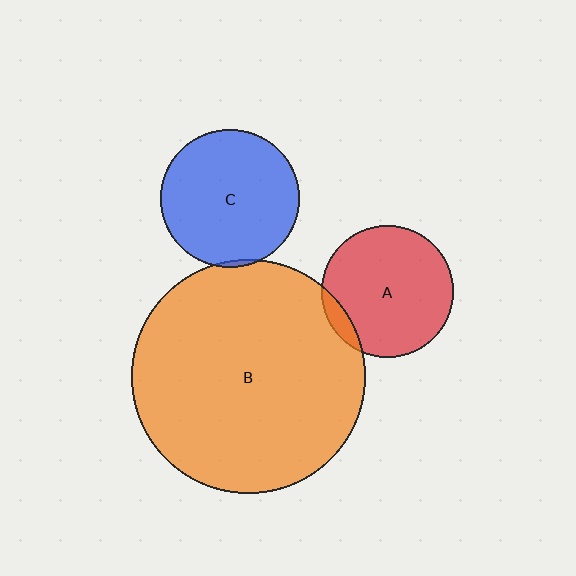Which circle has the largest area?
Circle B (orange).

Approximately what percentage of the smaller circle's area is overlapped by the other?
Approximately 10%.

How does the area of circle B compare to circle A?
Approximately 3.2 times.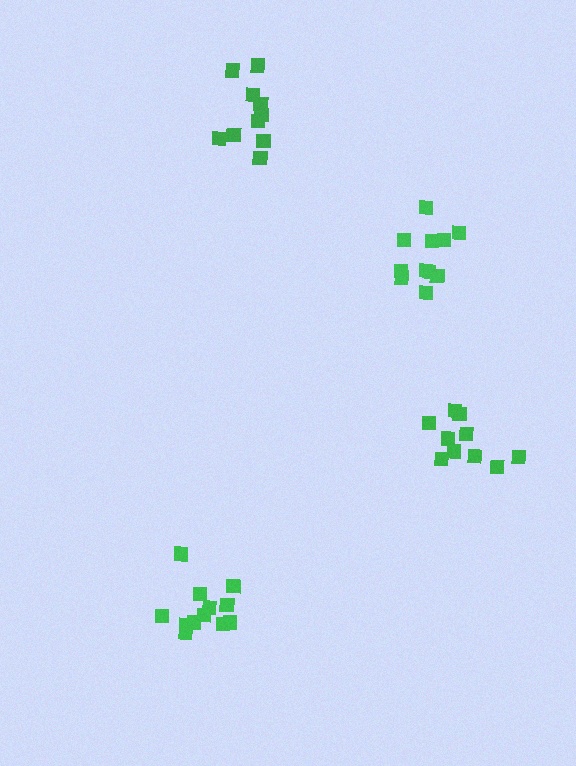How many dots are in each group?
Group 1: 11 dots, Group 2: 12 dots, Group 3: 10 dots, Group 4: 10 dots (43 total).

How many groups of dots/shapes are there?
There are 4 groups.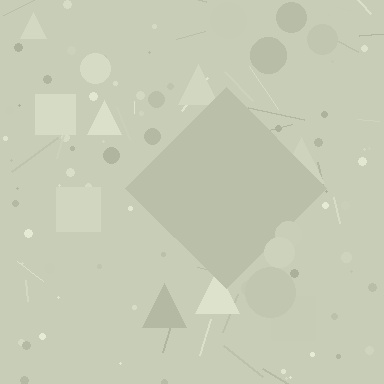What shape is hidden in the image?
A diamond is hidden in the image.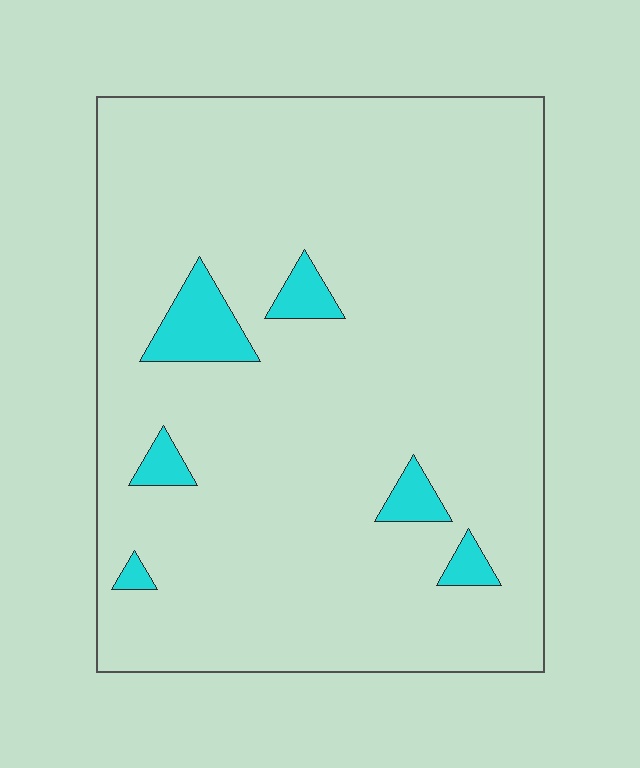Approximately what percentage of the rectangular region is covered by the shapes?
Approximately 5%.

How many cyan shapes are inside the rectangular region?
6.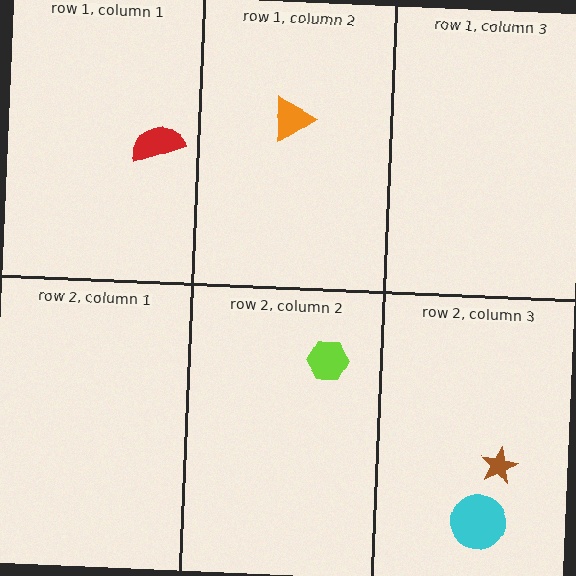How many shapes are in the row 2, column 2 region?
1.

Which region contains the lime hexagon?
The row 2, column 2 region.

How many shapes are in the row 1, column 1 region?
1.